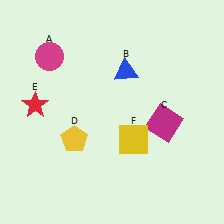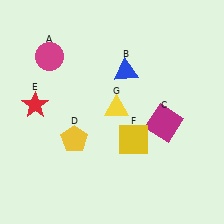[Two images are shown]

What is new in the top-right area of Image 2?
A yellow triangle (G) was added in the top-right area of Image 2.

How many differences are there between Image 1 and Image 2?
There is 1 difference between the two images.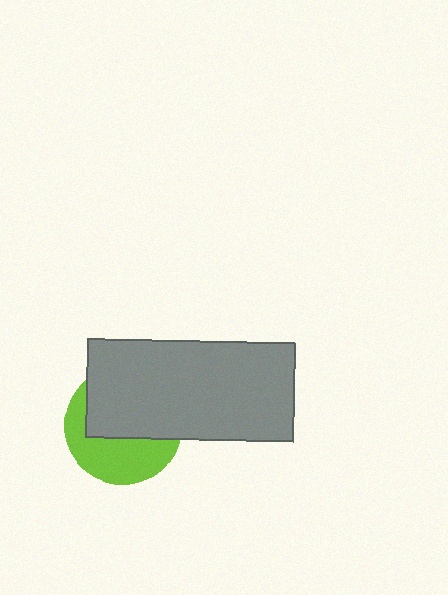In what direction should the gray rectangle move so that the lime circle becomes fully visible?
The gray rectangle should move up. That is the shortest direction to clear the overlap and leave the lime circle fully visible.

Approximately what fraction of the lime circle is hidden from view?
Roughly 56% of the lime circle is hidden behind the gray rectangle.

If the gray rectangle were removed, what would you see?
You would see the complete lime circle.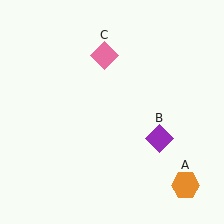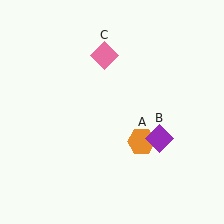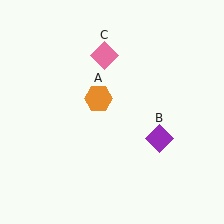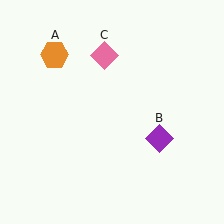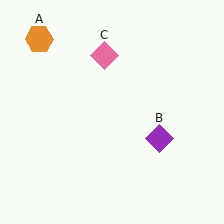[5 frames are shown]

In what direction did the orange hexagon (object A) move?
The orange hexagon (object A) moved up and to the left.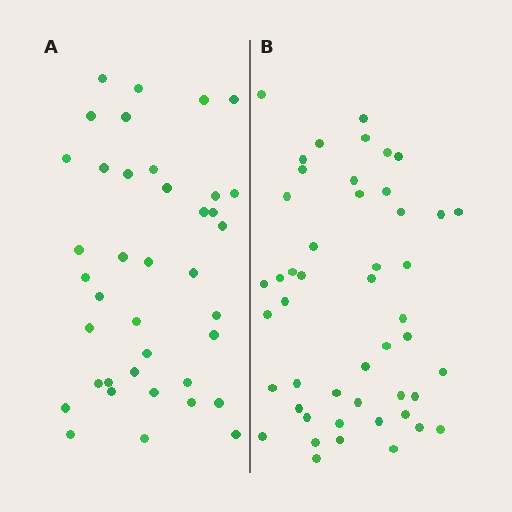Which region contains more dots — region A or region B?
Region B (the right region) has more dots.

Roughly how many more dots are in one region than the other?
Region B has roughly 8 or so more dots than region A.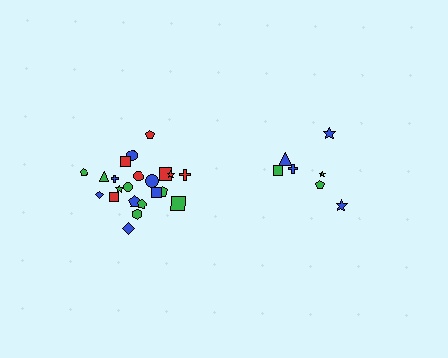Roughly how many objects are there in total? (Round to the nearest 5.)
Roughly 30 objects in total.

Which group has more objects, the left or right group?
The left group.